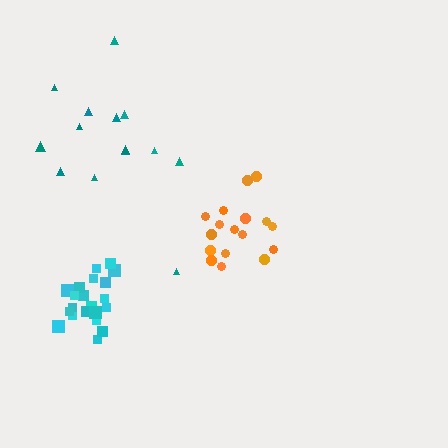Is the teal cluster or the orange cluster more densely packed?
Orange.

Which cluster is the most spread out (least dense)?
Teal.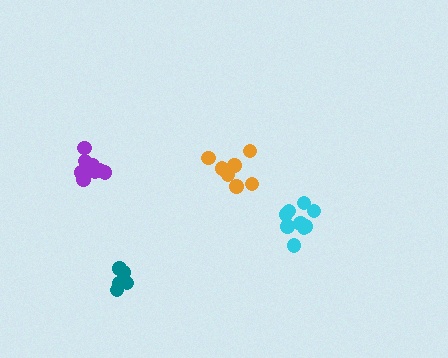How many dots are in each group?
Group 1: 7 dots, Group 2: 9 dots, Group 3: 11 dots, Group 4: 6 dots (33 total).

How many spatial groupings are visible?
There are 4 spatial groupings.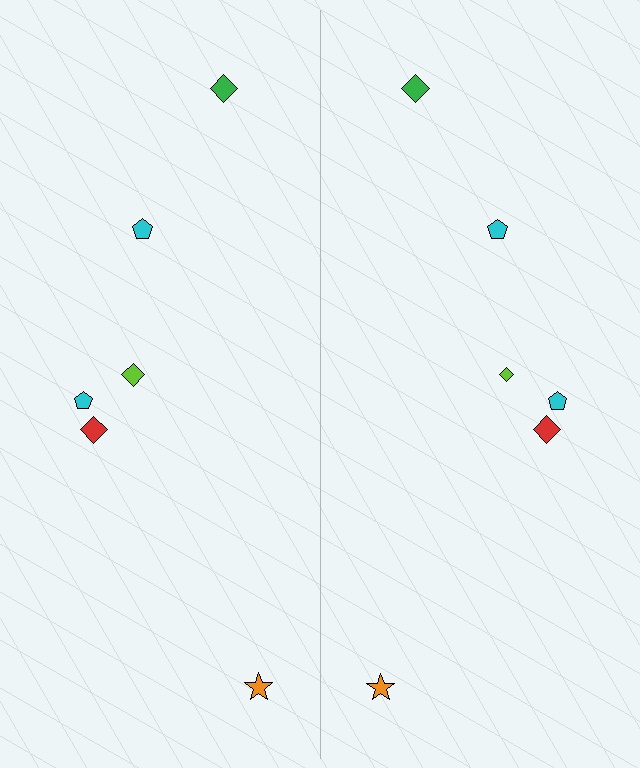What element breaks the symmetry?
The lime diamond on the right side has a different size than its mirror counterpart.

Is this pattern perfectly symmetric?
No, the pattern is not perfectly symmetric. The lime diamond on the right side has a different size than its mirror counterpart.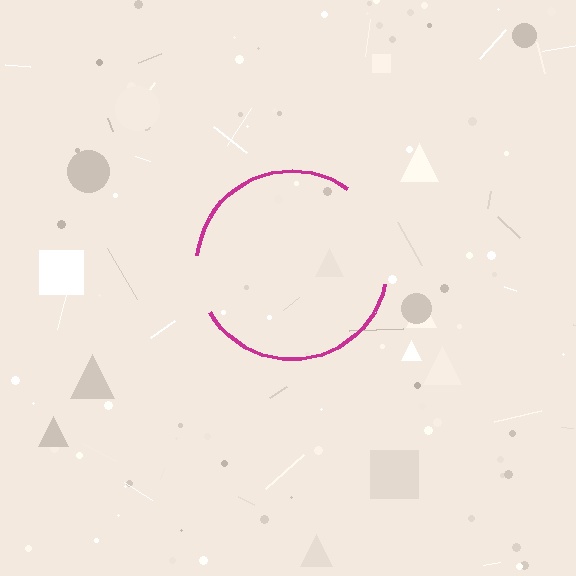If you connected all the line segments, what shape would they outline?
They would outline a circle.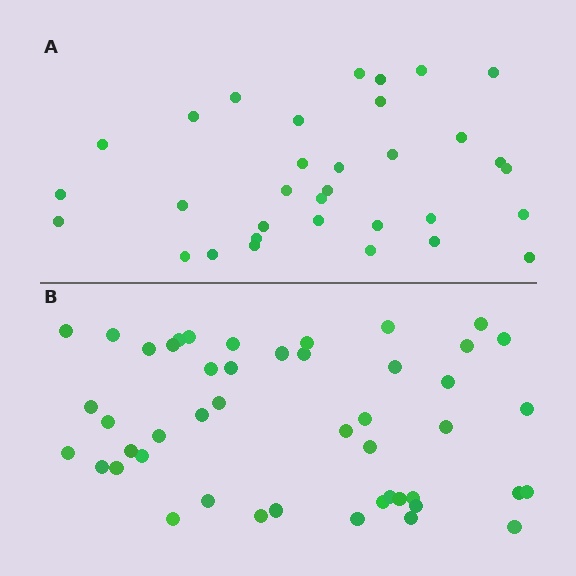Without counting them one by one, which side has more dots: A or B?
Region B (the bottom region) has more dots.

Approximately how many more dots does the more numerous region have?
Region B has approximately 15 more dots than region A.